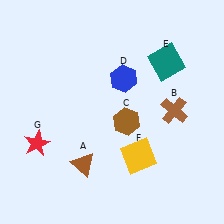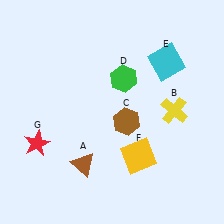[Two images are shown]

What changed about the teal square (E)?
In Image 1, E is teal. In Image 2, it changed to cyan.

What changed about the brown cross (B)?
In Image 1, B is brown. In Image 2, it changed to yellow.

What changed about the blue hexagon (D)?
In Image 1, D is blue. In Image 2, it changed to green.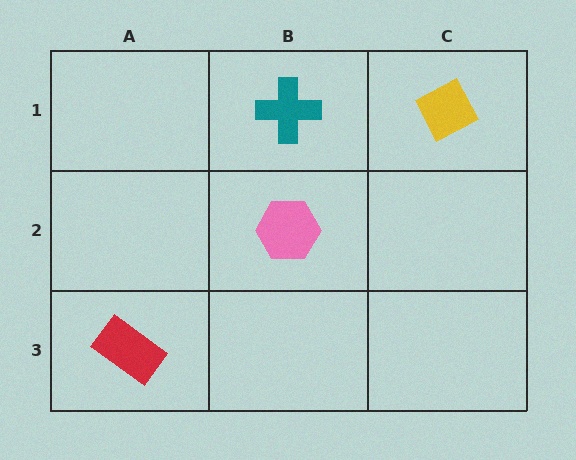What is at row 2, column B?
A pink hexagon.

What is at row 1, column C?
A yellow diamond.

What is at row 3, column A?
A red rectangle.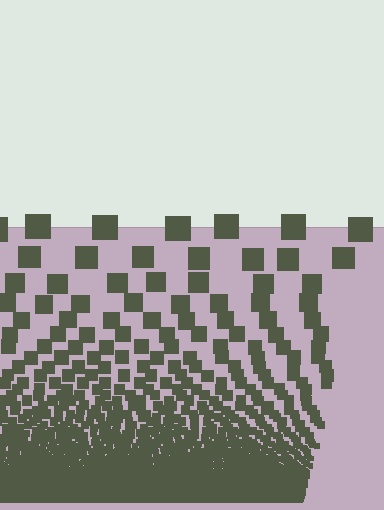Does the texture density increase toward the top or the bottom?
Density increases toward the bottom.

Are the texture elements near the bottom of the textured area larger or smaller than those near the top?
Smaller. The gradient is inverted — elements near the bottom are smaller and denser.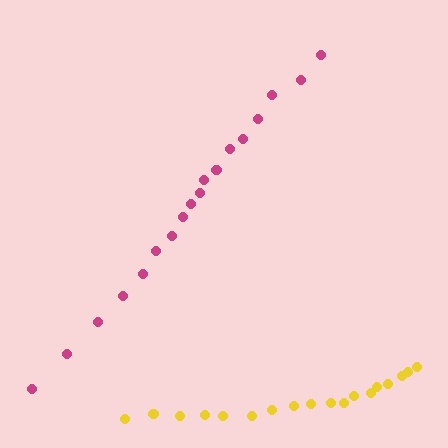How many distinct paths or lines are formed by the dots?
There are 2 distinct paths.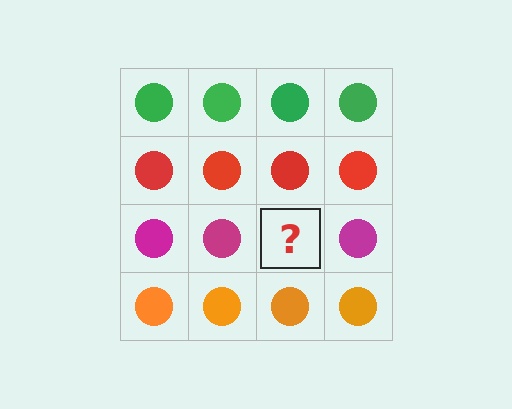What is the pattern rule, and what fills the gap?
The rule is that each row has a consistent color. The gap should be filled with a magenta circle.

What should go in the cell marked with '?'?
The missing cell should contain a magenta circle.